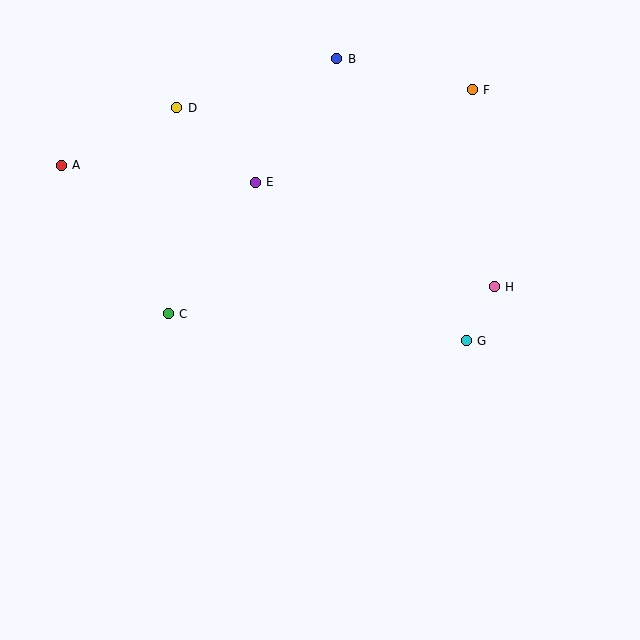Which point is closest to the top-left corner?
Point A is closest to the top-left corner.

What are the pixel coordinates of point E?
Point E is at (255, 182).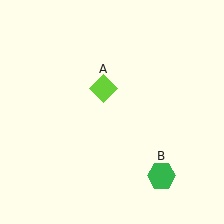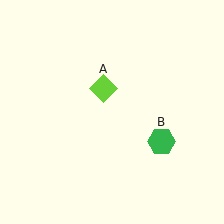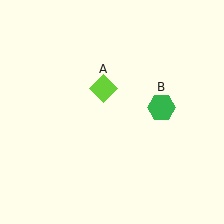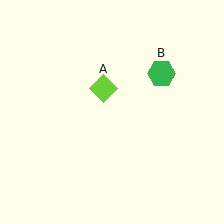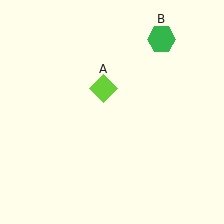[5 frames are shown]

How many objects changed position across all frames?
1 object changed position: green hexagon (object B).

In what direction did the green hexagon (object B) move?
The green hexagon (object B) moved up.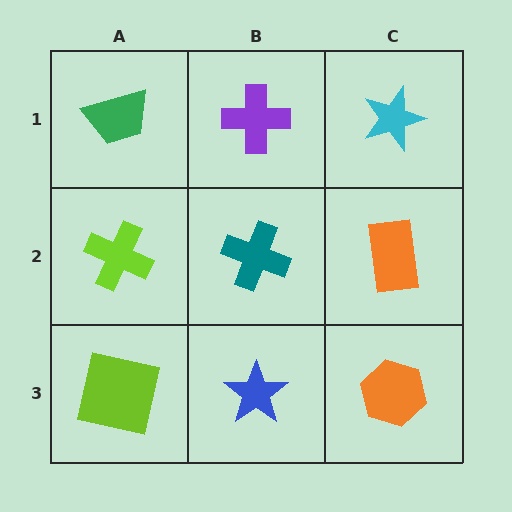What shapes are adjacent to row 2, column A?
A green trapezoid (row 1, column A), a lime square (row 3, column A), a teal cross (row 2, column B).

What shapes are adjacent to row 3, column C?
An orange rectangle (row 2, column C), a blue star (row 3, column B).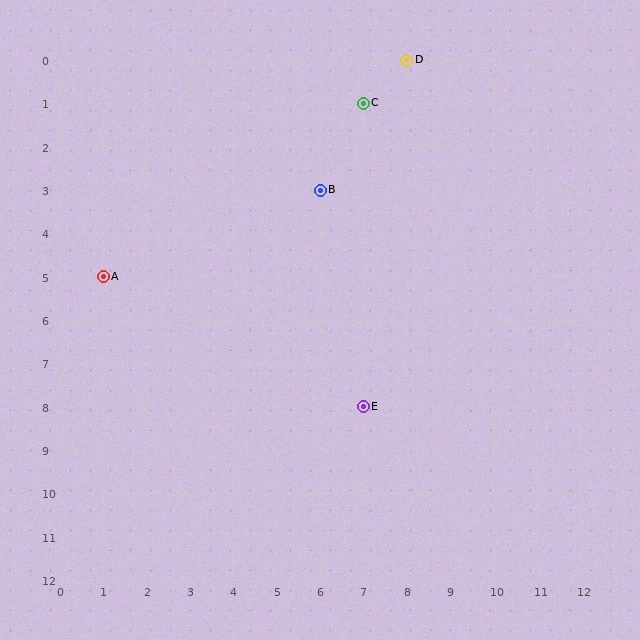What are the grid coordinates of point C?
Point C is at grid coordinates (7, 1).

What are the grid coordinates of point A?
Point A is at grid coordinates (1, 5).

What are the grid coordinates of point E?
Point E is at grid coordinates (7, 8).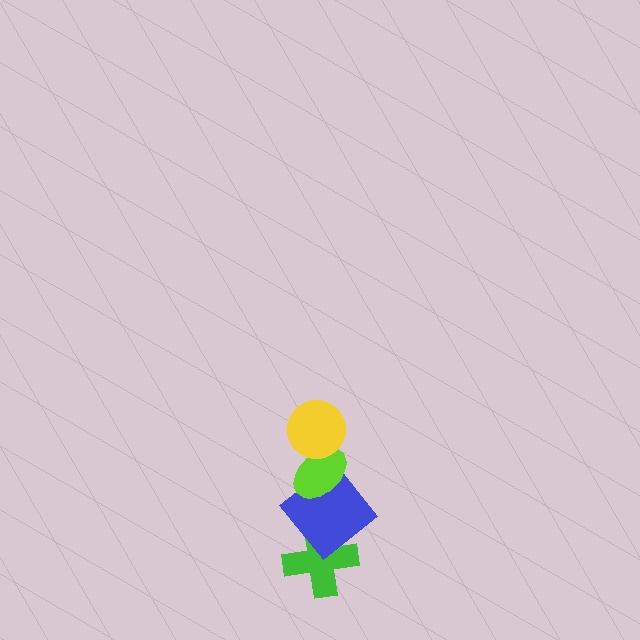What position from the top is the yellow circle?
The yellow circle is 1st from the top.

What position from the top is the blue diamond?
The blue diamond is 3rd from the top.